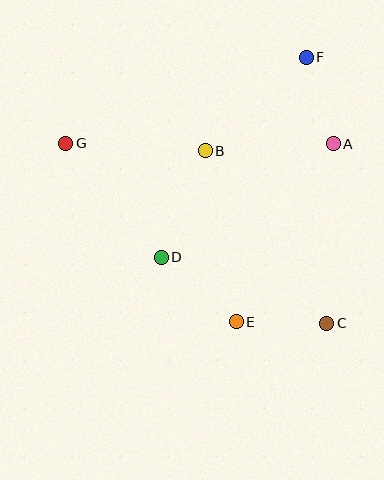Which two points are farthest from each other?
Points C and G are farthest from each other.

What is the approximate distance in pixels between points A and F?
The distance between A and F is approximately 91 pixels.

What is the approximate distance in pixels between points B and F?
The distance between B and F is approximately 137 pixels.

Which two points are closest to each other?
Points C and E are closest to each other.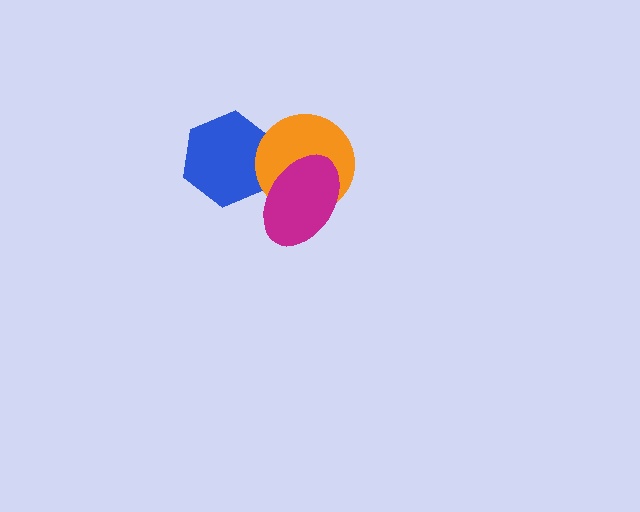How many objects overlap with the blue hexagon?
2 objects overlap with the blue hexagon.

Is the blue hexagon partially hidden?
Yes, it is partially covered by another shape.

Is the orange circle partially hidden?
Yes, it is partially covered by another shape.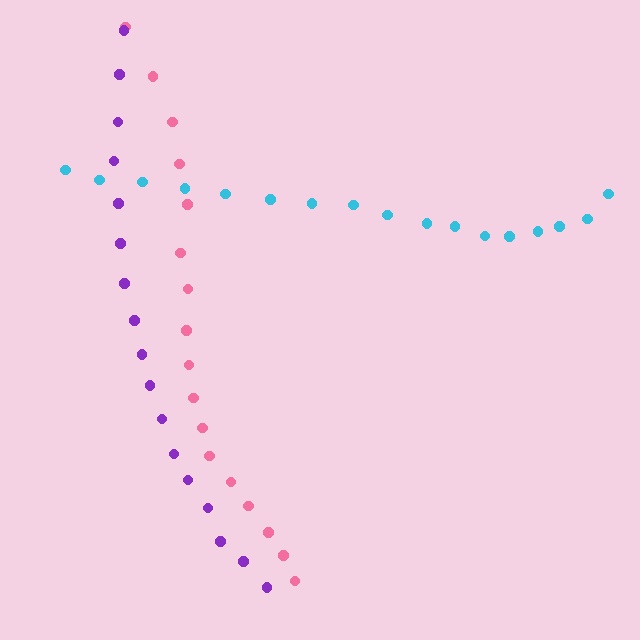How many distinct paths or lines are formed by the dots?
There are 3 distinct paths.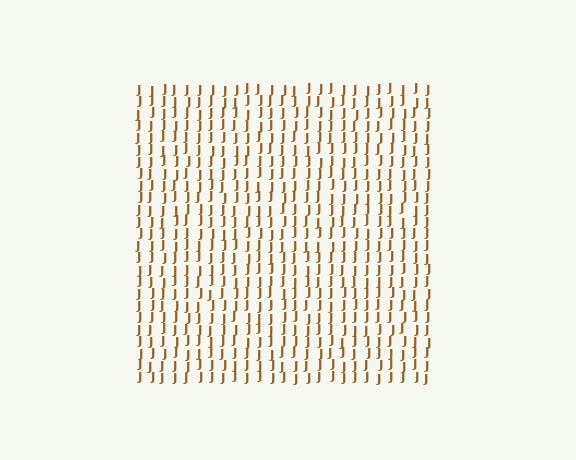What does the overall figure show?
The overall figure shows a square.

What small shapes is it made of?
It is made of small letter J's.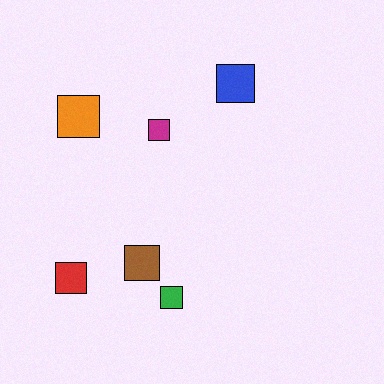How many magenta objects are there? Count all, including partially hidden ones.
There is 1 magenta object.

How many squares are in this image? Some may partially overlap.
There are 6 squares.